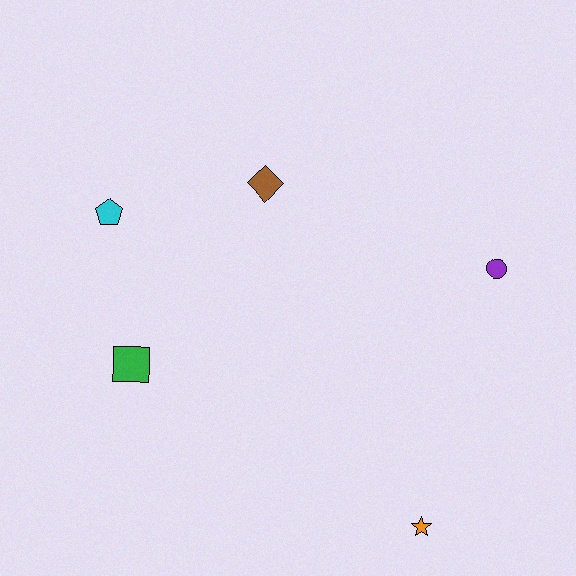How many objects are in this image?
There are 5 objects.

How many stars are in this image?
There is 1 star.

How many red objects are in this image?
There are no red objects.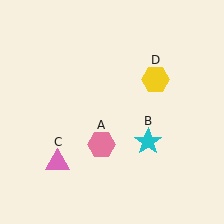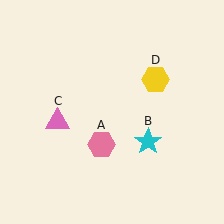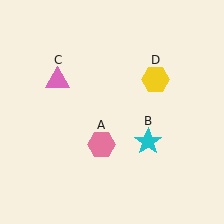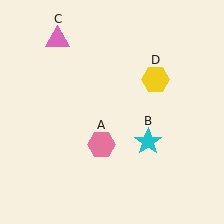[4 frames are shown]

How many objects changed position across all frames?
1 object changed position: pink triangle (object C).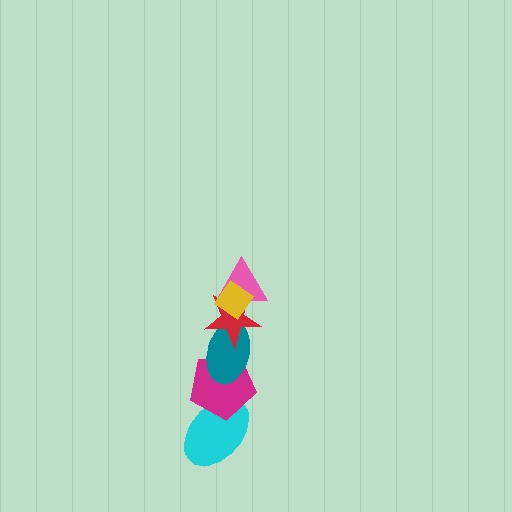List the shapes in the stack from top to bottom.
From top to bottom: the yellow diamond, the pink triangle, the red star, the teal ellipse, the magenta pentagon, the cyan ellipse.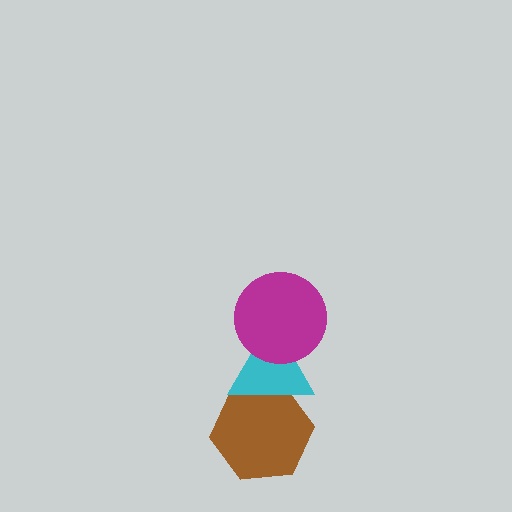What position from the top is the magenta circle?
The magenta circle is 1st from the top.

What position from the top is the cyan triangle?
The cyan triangle is 2nd from the top.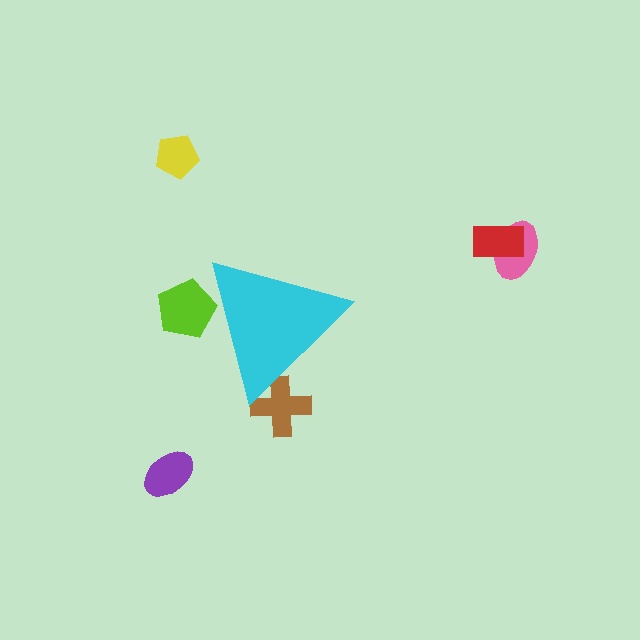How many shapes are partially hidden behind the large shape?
2 shapes are partially hidden.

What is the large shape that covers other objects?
A cyan triangle.